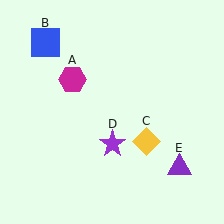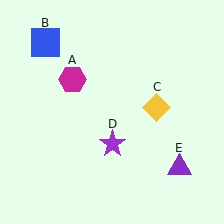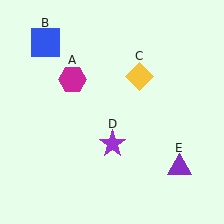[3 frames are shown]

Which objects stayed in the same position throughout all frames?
Magenta hexagon (object A) and blue square (object B) and purple star (object D) and purple triangle (object E) remained stationary.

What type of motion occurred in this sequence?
The yellow diamond (object C) rotated counterclockwise around the center of the scene.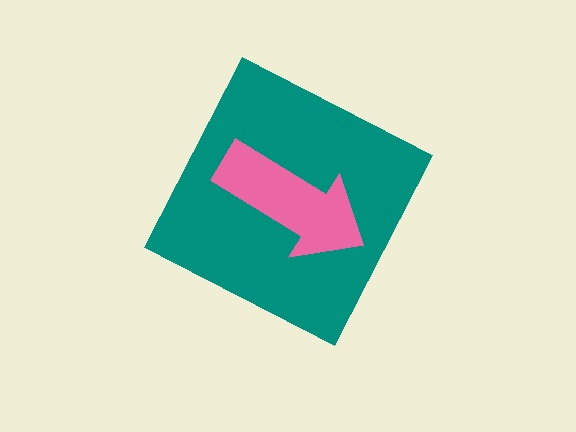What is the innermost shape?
The pink arrow.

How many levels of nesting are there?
2.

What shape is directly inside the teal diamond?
The pink arrow.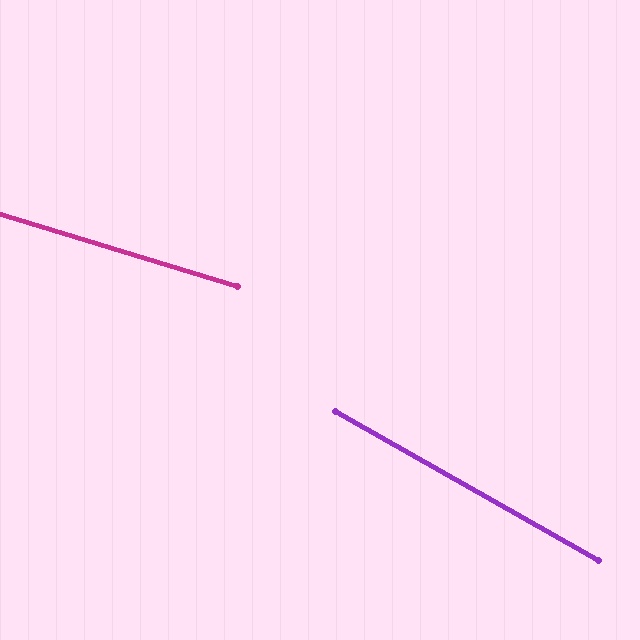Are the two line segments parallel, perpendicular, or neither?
Neither parallel nor perpendicular — they differ by about 13°.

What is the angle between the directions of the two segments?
Approximately 13 degrees.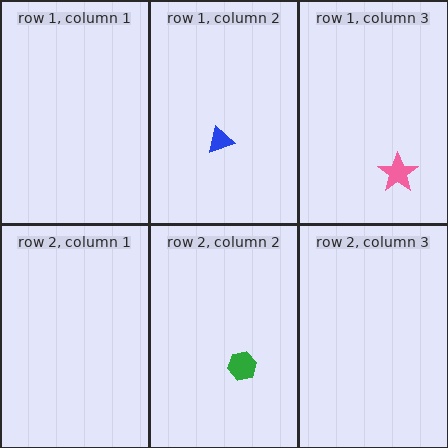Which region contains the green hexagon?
The row 2, column 2 region.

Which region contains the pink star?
The row 1, column 3 region.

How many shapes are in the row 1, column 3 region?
1.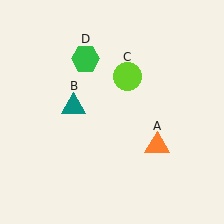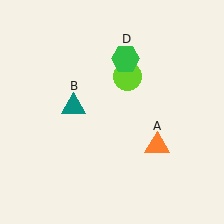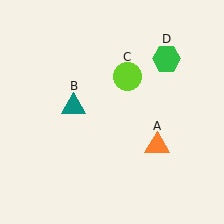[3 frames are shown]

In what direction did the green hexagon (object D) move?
The green hexagon (object D) moved right.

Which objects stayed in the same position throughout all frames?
Orange triangle (object A) and teal triangle (object B) and lime circle (object C) remained stationary.